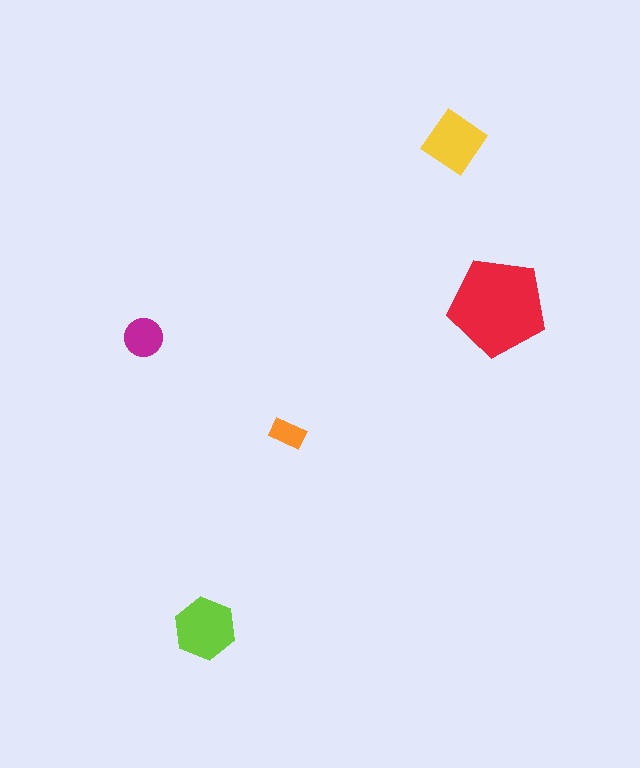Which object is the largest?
The red pentagon.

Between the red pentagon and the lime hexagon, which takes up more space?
The red pentagon.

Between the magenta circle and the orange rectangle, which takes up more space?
The magenta circle.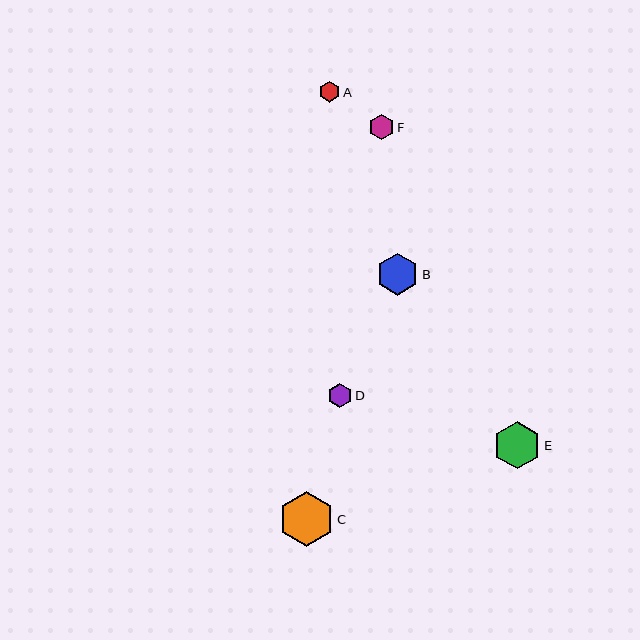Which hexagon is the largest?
Hexagon C is the largest with a size of approximately 56 pixels.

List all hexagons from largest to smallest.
From largest to smallest: C, E, B, F, D, A.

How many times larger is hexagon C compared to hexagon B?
Hexagon C is approximately 1.3 times the size of hexagon B.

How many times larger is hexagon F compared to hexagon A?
Hexagon F is approximately 1.2 times the size of hexagon A.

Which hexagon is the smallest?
Hexagon A is the smallest with a size of approximately 21 pixels.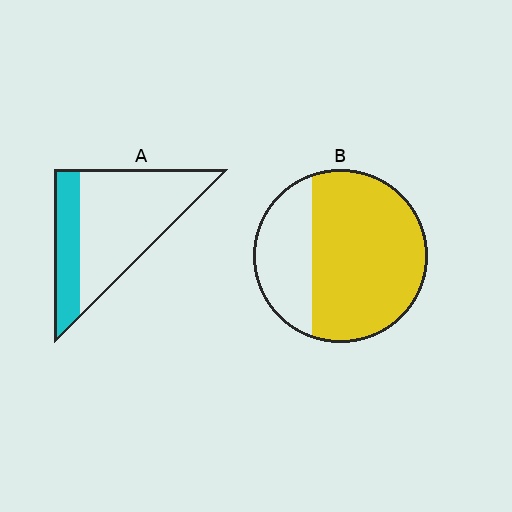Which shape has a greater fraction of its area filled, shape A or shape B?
Shape B.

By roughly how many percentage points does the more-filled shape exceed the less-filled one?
By roughly 45 percentage points (B over A).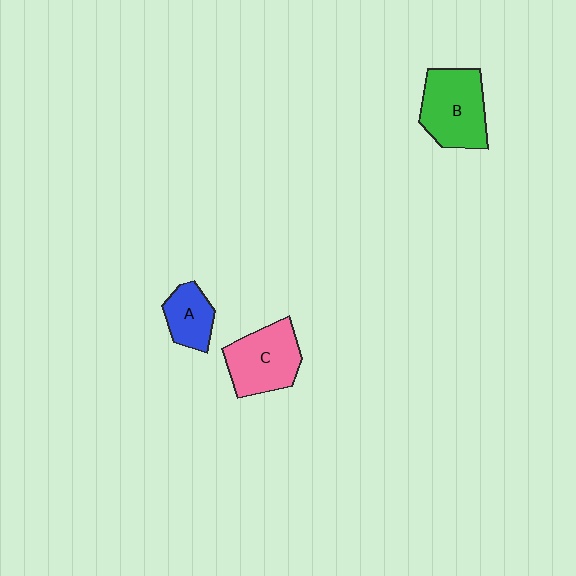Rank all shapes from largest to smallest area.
From largest to smallest: B (green), C (pink), A (blue).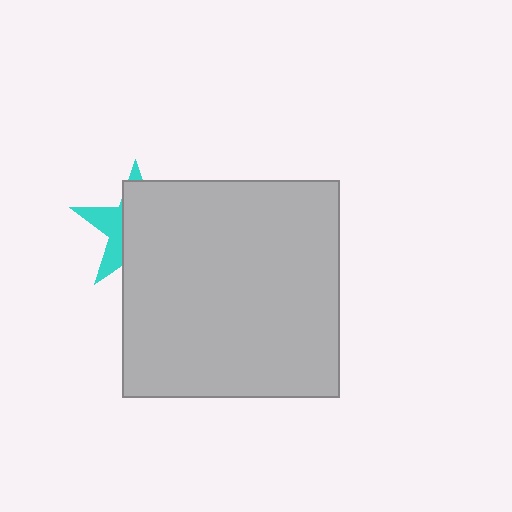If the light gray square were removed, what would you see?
You would see the complete cyan star.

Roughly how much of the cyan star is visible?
A small part of it is visible (roughly 32%).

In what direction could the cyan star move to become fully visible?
The cyan star could move left. That would shift it out from behind the light gray square entirely.